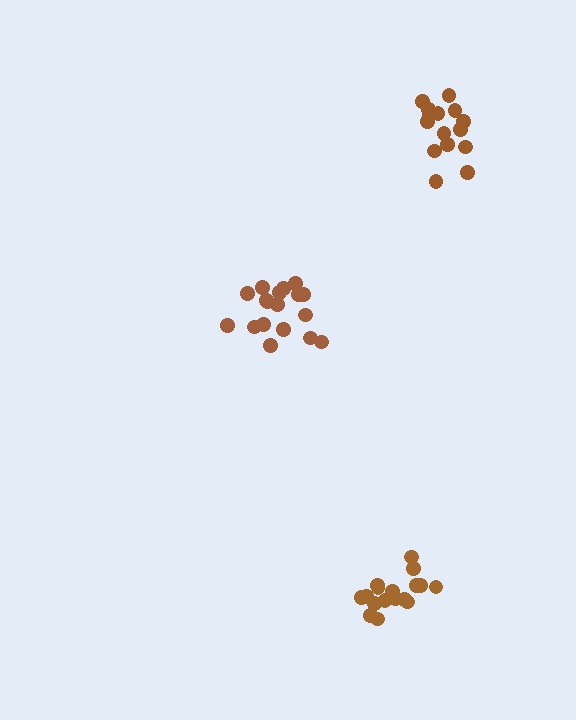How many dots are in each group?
Group 1: 18 dots, Group 2: 18 dots, Group 3: 15 dots (51 total).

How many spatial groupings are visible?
There are 3 spatial groupings.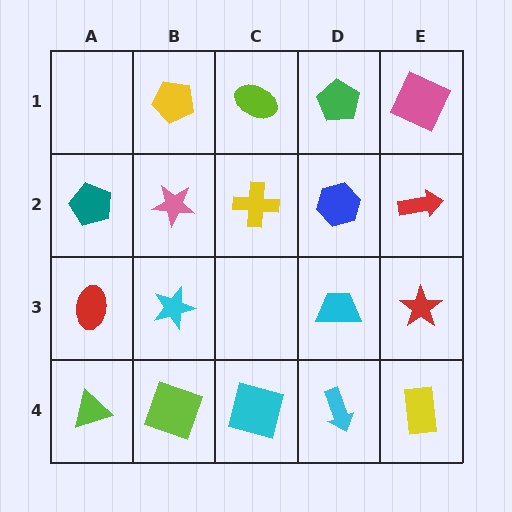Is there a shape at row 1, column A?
No, that cell is empty.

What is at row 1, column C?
A lime ellipse.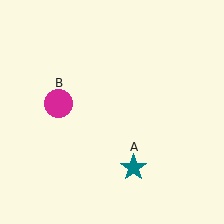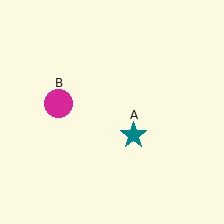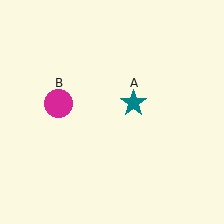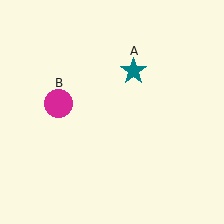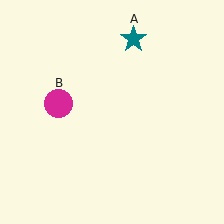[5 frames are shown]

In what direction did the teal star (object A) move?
The teal star (object A) moved up.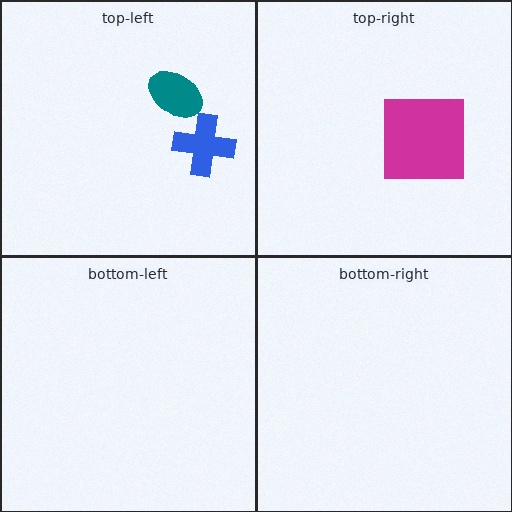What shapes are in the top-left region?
The blue cross, the teal ellipse.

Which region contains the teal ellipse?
The top-left region.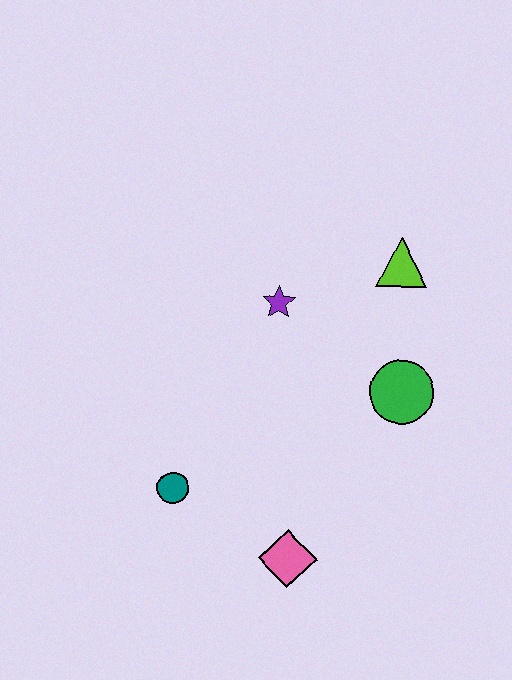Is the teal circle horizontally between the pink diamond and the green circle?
No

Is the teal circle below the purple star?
Yes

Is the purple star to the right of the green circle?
No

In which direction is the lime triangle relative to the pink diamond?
The lime triangle is above the pink diamond.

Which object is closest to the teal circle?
The pink diamond is closest to the teal circle.